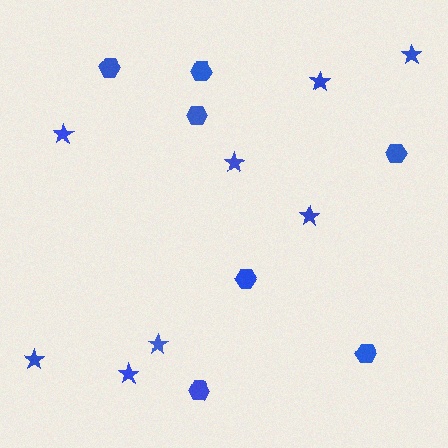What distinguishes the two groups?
There are 2 groups: one group of hexagons (7) and one group of stars (8).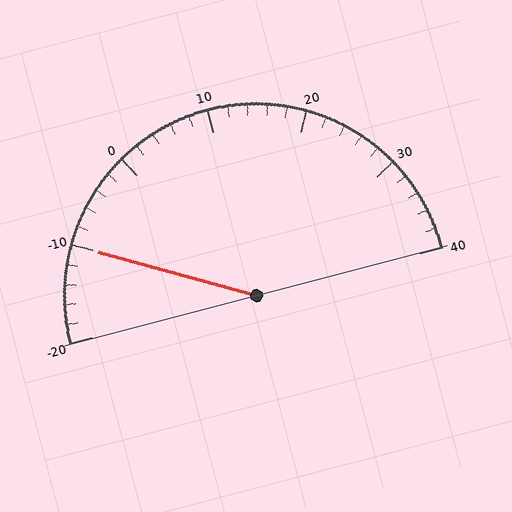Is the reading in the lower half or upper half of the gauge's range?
The reading is in the lower half of the range (-20 to 40).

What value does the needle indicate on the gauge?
The needle indicates approximately -10.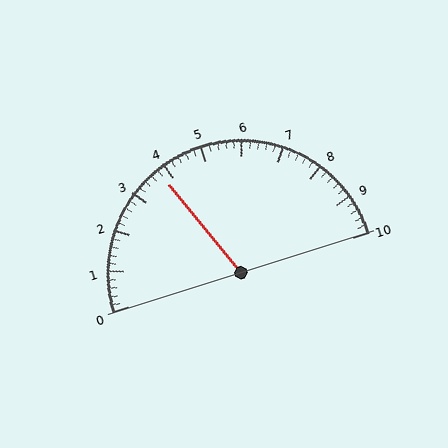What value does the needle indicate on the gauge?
The needle indicates approximately 3.8.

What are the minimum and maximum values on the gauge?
The gauge ranges from 0 to 10.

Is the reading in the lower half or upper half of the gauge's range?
The reading is in the lower half of the range (0 to 10).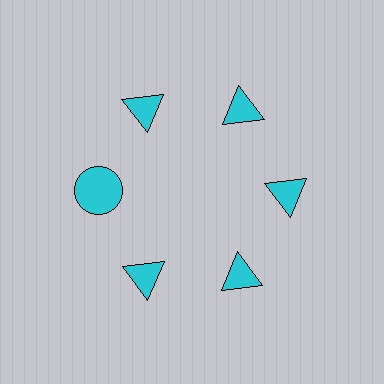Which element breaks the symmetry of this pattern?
The cyan circle at roughly the 9 o'clock position breaks the symmetry. All other shapes are cyan triangles.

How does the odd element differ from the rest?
It has a different shape: circle instead of triangle.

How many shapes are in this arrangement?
There are 6 shapes arranged in a ring pattern.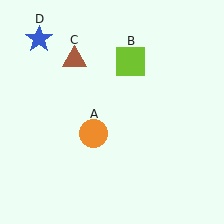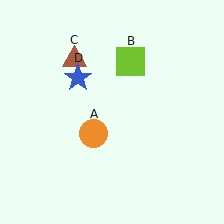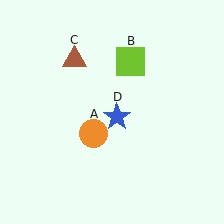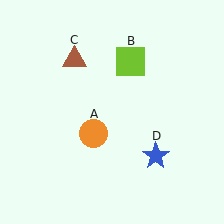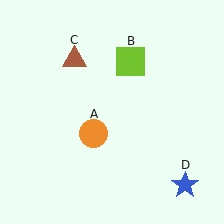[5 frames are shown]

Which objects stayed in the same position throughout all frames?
Orange circle (object A) and lime square (object B) and brown triangle (object C) remained stationary.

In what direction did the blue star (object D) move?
The blue star (object D) moved down and to the right.